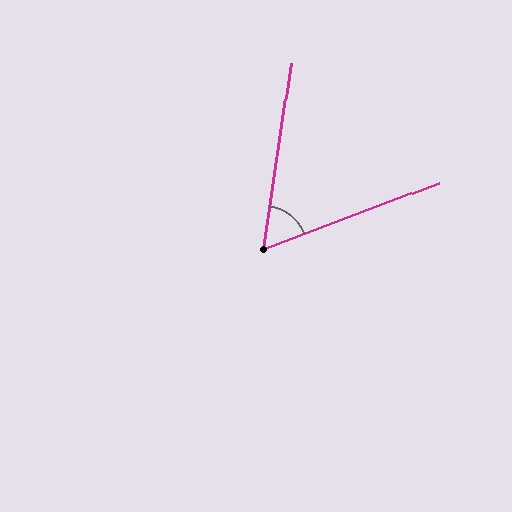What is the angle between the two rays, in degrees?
Approximately 61 degrees.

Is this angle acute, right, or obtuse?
It is acute.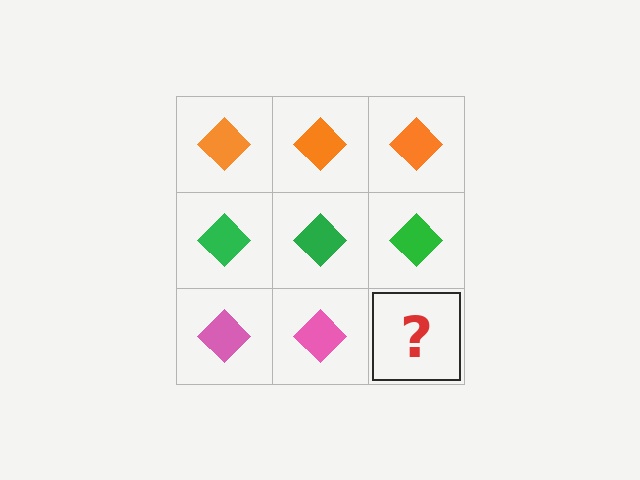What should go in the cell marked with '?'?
The missing cell should contain a pink diamond.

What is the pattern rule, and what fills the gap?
The rule is that each row has a consistent color. The gap should be filled with a pink diamond.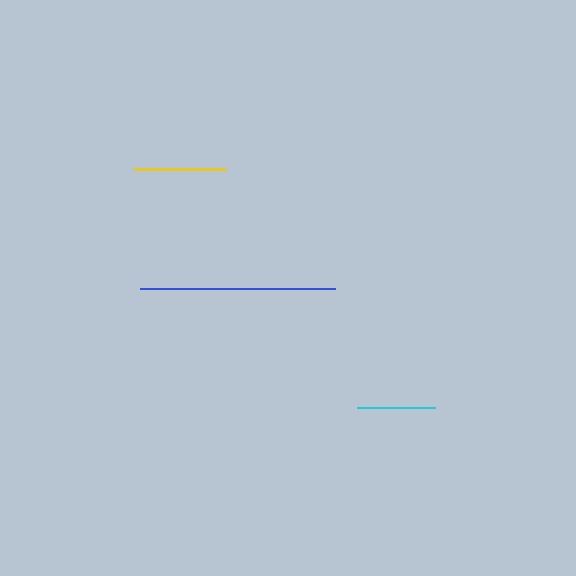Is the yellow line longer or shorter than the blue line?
The blue line is longer than the yellow line.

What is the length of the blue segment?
The blue segment is approximately 194 pixels long.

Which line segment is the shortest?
The cyan line is the shortest at approximately 78 pixels.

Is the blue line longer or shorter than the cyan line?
The blue line is longer than the cyan line.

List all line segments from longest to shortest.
From longest to shortest: blue, yellow, cyan.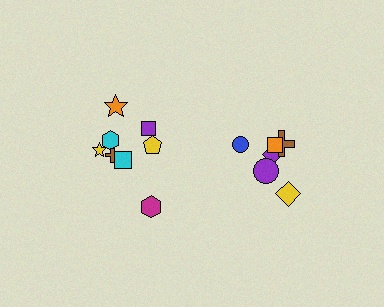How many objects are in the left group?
There are 8 objects.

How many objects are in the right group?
There are 6 objects.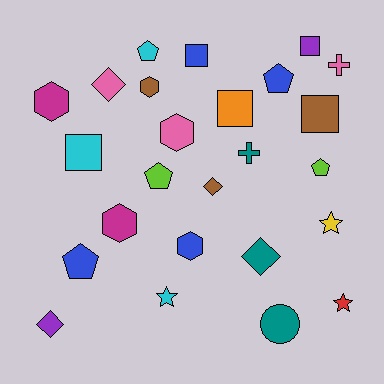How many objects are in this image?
There are 25 objects.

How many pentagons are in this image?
There are 5 pentagons.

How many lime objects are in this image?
There are 2 lime objects.